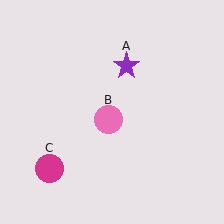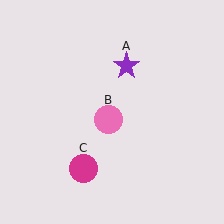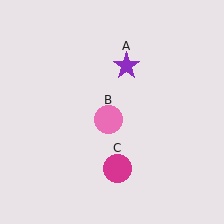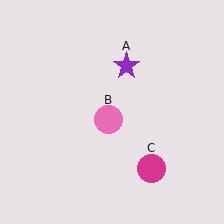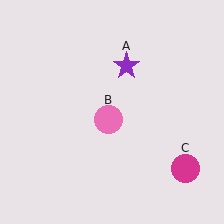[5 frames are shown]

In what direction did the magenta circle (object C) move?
The magenta circle (object C) moved right.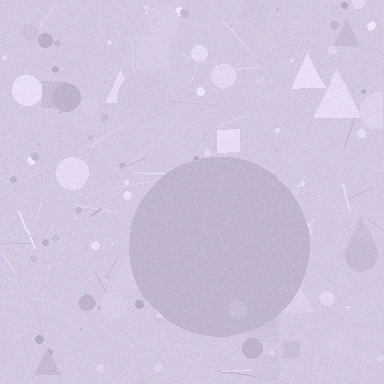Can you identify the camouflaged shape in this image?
The camouflaged shape is a circle.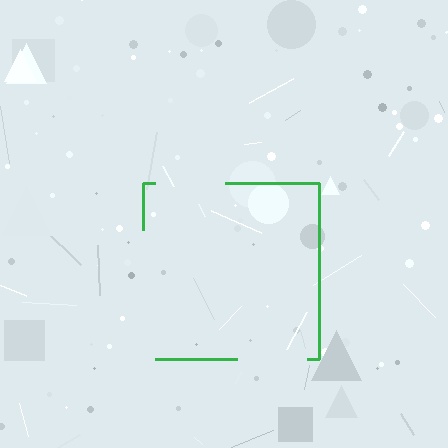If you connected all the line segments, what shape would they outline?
They would outline a square.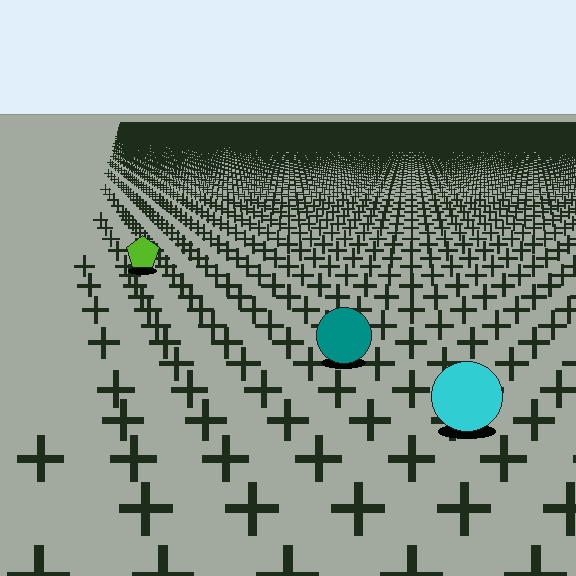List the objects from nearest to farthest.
From nearest to farthest: the cyan circle, the teal circle, the lime pentagon.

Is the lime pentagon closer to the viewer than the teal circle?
No. The teal circle is closer — you can tell from the texture gradient: the ground texture is coarser near it.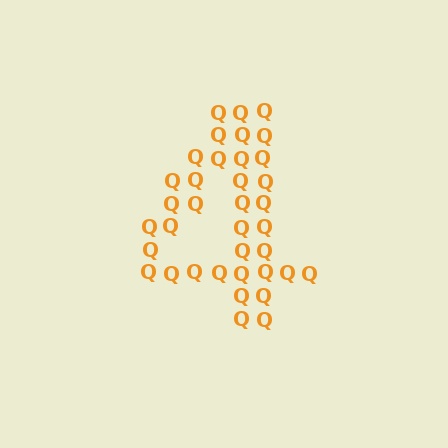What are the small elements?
The small elements are letter Q's.